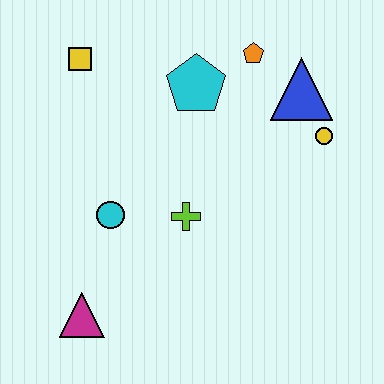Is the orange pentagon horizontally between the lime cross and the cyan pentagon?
No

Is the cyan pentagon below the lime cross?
No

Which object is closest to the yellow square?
The cyan pentagon is closest to the yellow square.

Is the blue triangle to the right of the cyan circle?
Yes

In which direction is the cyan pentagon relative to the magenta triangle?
The cyan pentagon is above the magenta triangle.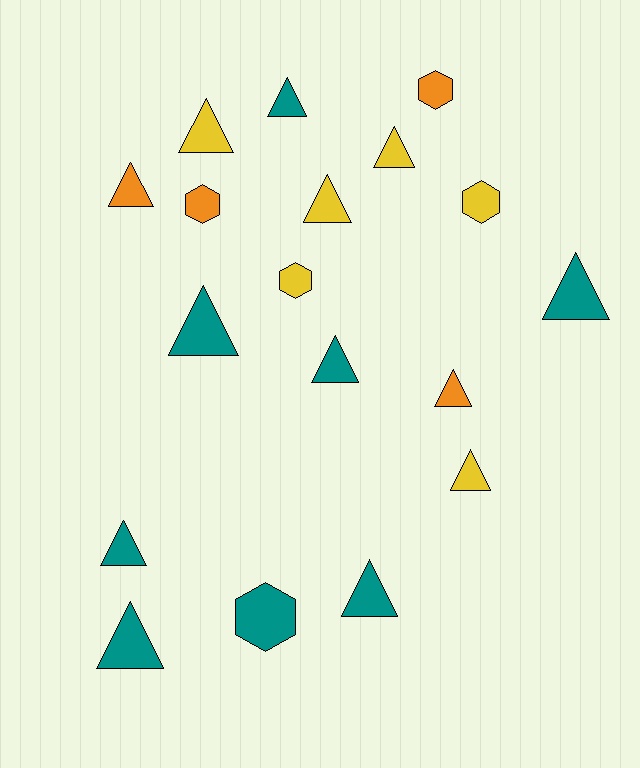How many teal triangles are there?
There are 7 teal triangles.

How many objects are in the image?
There are 18 objects.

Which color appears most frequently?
Teal, with 8 objects.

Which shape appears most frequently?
Triangle, with 13 objects.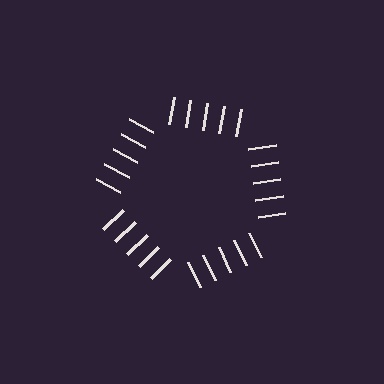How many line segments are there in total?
25 — 5 along each of the 5 edges.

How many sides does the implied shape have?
5 sides — the line-ends trace a pentagon.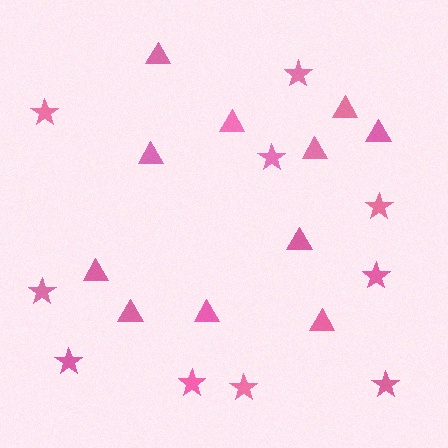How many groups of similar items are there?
There are 2 groups: one group of stars (10) and one group of triangles (11).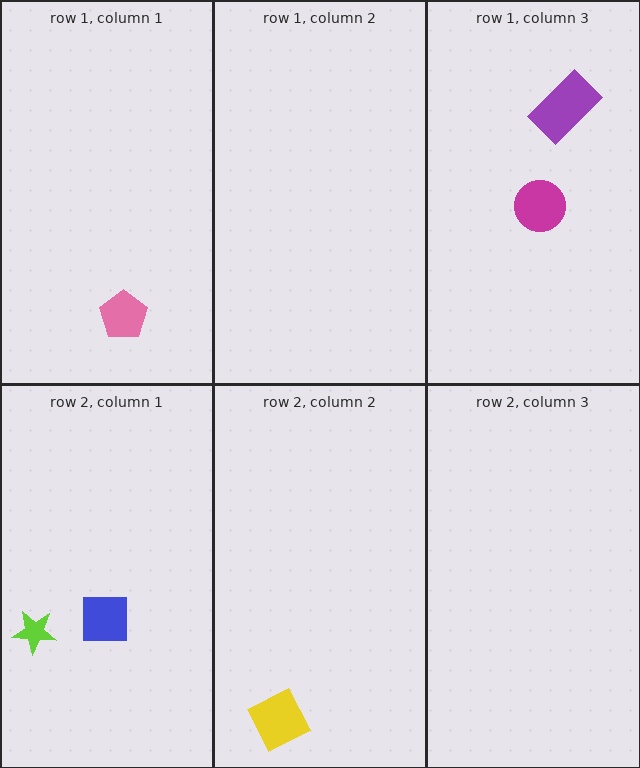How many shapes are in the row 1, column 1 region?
1.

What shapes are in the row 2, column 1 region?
The blue square, the lime star.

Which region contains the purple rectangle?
The row 1, column 3 region.